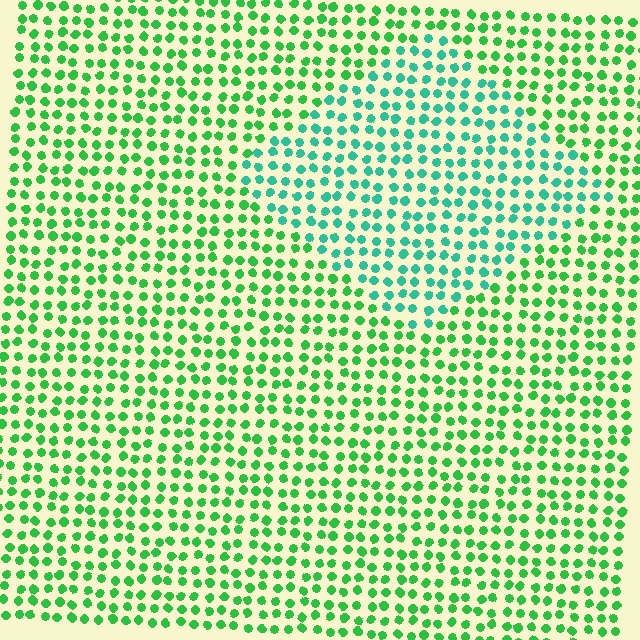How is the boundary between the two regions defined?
The boundary is defined purely by a slight shift in hue (about 35 degrees). Spacing, size, and orientation are identical on both sides.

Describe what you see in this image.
The image is filled with small green elements in a uniform arrangement. A diamond-shaped region is visible where the elements are tinted to a slightly different hue, forming a subtle color boundary.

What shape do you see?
I see a diamond.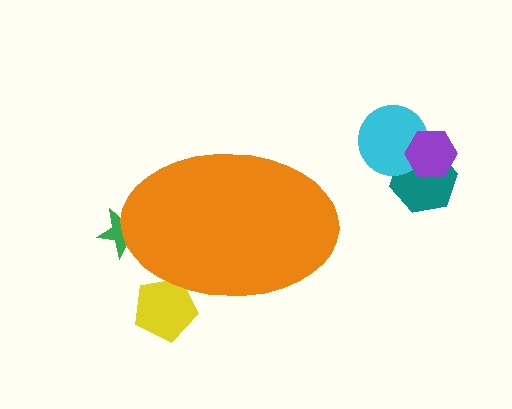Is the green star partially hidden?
Yes, the green star is partially hidden behind the orange ellipse.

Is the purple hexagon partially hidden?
No, the purple hexagon is fully visible.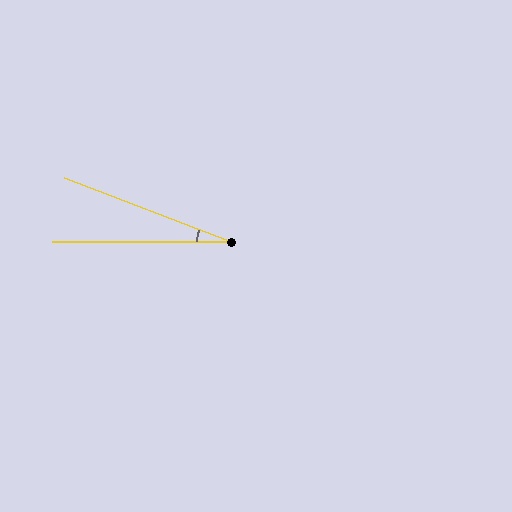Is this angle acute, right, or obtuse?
It is acute.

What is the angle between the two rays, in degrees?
Approximately 21 degrees.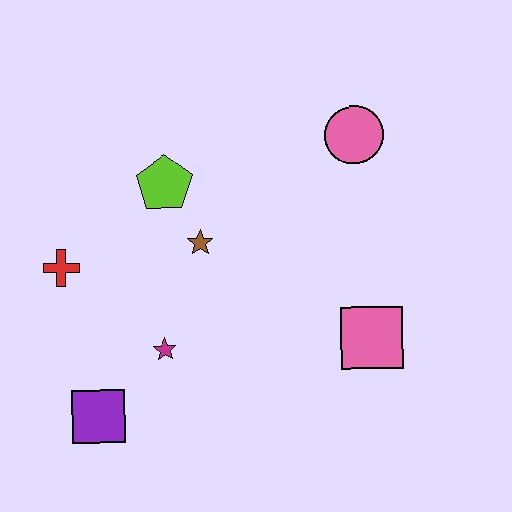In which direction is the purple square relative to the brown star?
The purple square is below the brown star.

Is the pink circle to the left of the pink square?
Yes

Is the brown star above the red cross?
Yes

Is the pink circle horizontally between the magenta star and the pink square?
Yes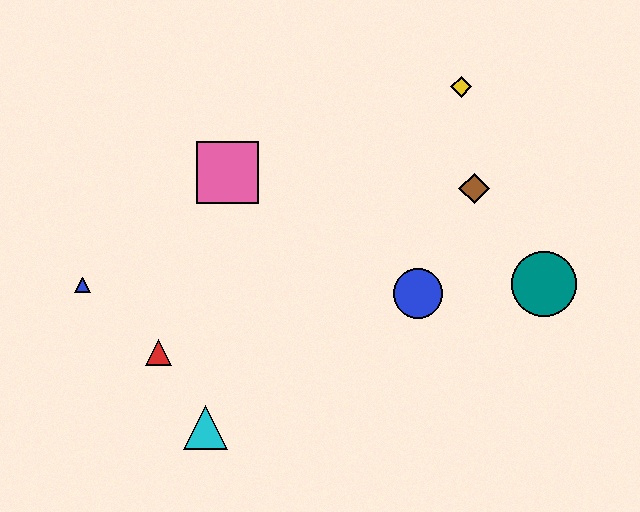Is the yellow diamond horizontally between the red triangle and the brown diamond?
Yes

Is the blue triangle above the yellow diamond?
No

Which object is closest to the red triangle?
The cyan triangle is closest to the red triangle.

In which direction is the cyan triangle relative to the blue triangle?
The cyan triangle is below the blue triangle.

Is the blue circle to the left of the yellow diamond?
Yes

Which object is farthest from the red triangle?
The yellow diamond is farthest from the red triangle.